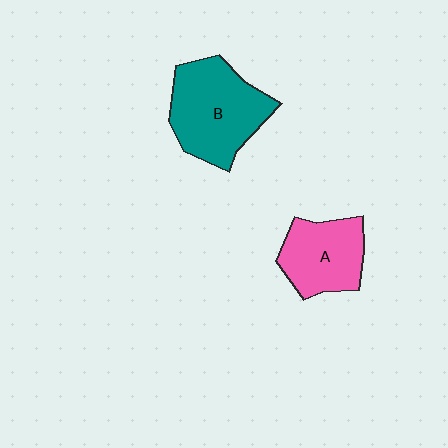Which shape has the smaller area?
Shape A (pink).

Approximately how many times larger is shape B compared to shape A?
Approximately 1.4 times.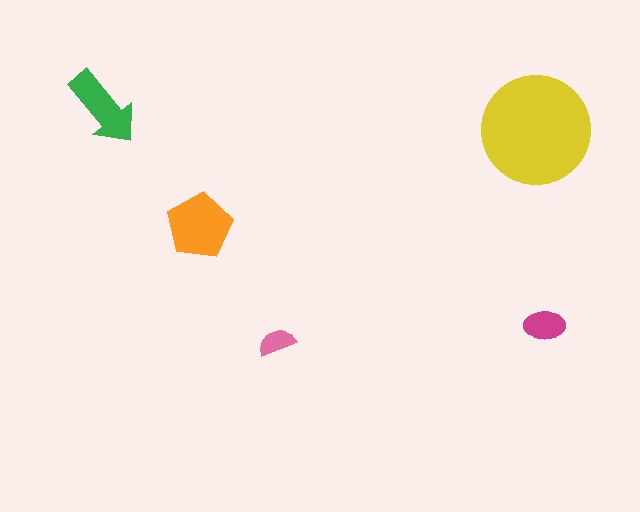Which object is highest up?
The green arrow is topmost.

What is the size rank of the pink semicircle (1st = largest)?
5th.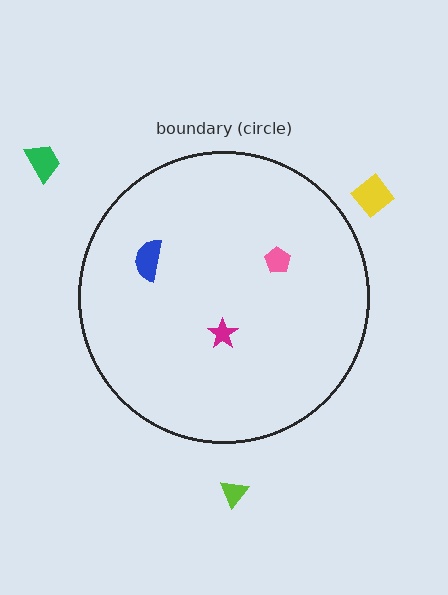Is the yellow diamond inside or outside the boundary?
Outside.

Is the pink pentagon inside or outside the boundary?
Inside.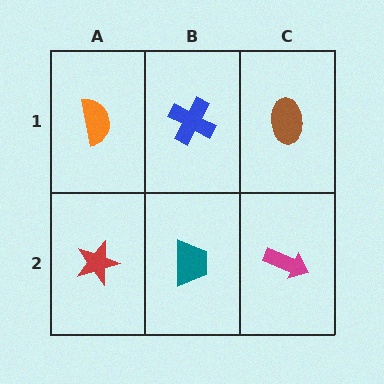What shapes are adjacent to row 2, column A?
An orange semicircle (row 1, column A), a teal trapezoid (row 2, column B).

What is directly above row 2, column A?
An orange semicircle.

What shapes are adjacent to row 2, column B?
A blue cross (row 1, column B), a red star (row 2, column A), a magenta arrow (row 2, column C).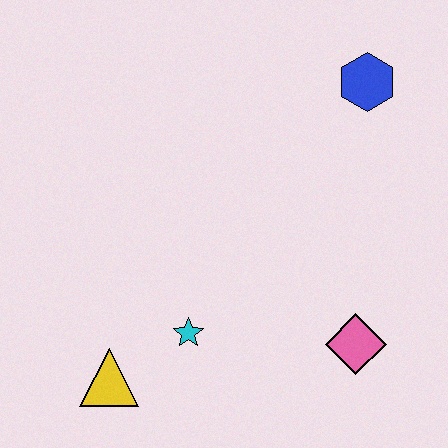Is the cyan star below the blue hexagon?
Yes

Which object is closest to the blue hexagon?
The pink diamond is closest to the blue hexagon.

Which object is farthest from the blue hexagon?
The yellow triangle is farthest from the blue hexagon.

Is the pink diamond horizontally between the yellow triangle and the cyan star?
No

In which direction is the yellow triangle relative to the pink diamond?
The yellow triangle is to the left of the pink diamond.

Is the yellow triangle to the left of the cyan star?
Yes